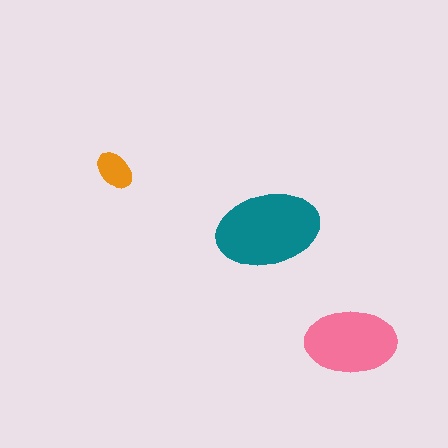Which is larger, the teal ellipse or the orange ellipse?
The teal one.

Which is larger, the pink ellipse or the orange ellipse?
The pink one.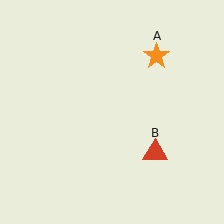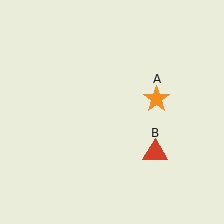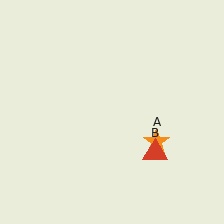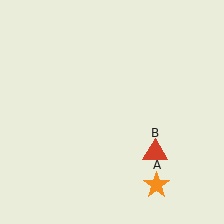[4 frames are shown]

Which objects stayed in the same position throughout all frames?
Red triangle (object B) remained stationary.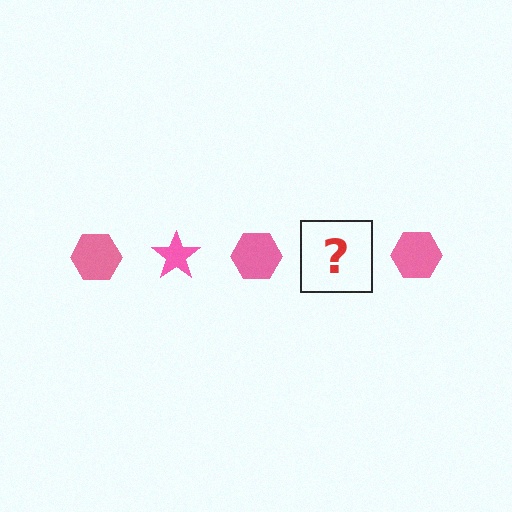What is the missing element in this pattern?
The missing element is a pink star.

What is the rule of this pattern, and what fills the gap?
The rule is that the pattern cycles through hexagon, star shapes in pink. The gap should be filled with a pink star.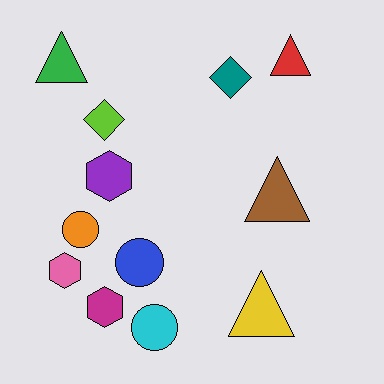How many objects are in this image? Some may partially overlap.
There are 12 objects.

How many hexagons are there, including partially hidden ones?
There are 3 hexagons.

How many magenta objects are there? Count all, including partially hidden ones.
There is 1 magenta object.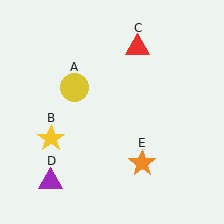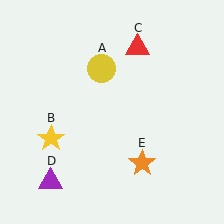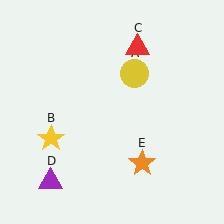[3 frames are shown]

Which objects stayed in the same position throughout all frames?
Yellow star (object B) and red triangle (object C) and purple triangle (object D) and orange star (object E) remained stationary.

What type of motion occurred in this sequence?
The yellow circle (object A) rotated clockwise around the center of the scene.